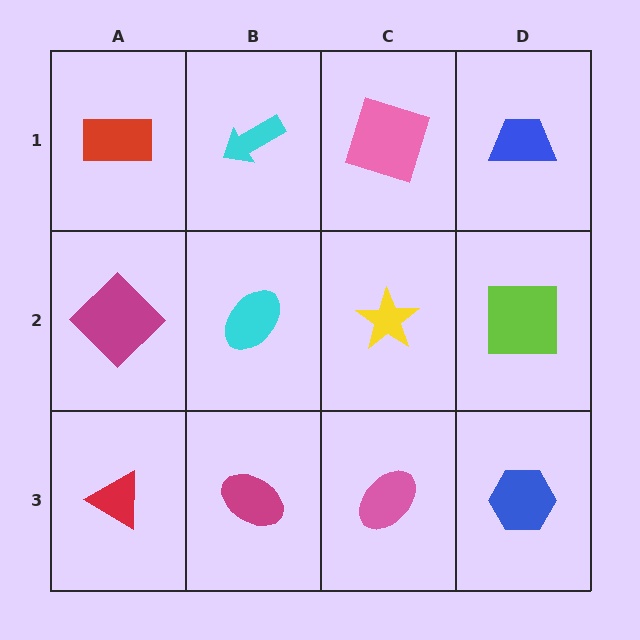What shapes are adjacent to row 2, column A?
A red rectangle (row 1, column A), a red triangle (row 3, column A), a cyan ellipse (row 2, column B).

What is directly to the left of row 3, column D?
A pink ellipse.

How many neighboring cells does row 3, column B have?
3.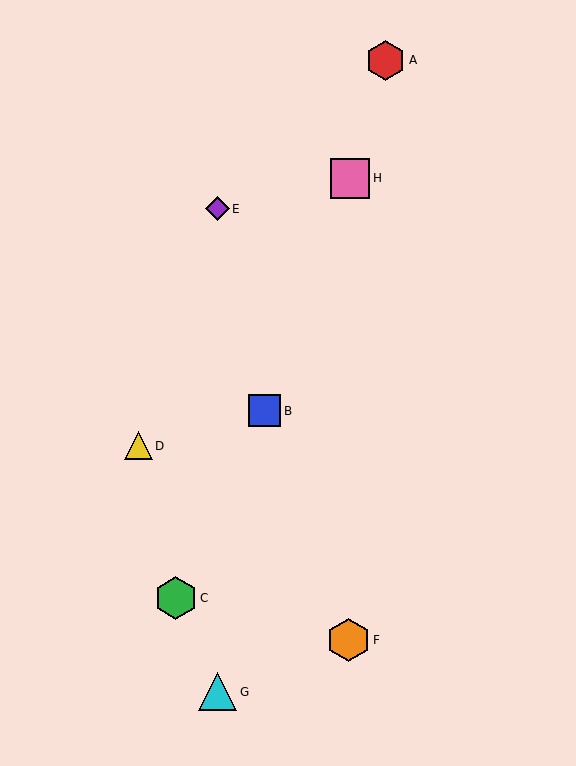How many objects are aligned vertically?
2 objects (E, G) are aligned vertically.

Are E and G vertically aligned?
Yes, both are at x≈217.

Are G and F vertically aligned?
No, G is at x≈217 and F is at x≈349.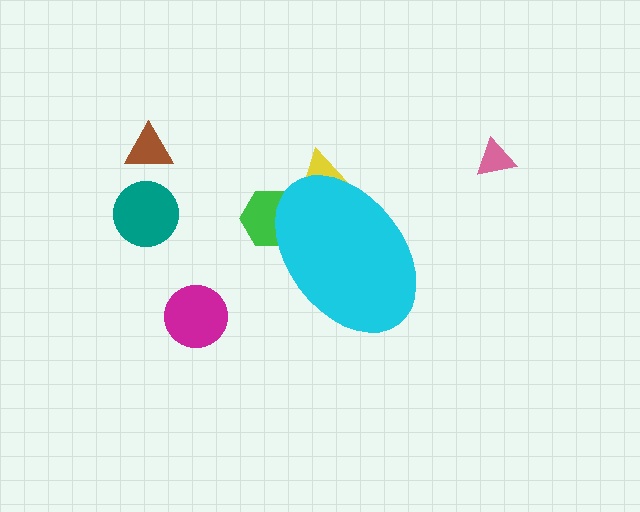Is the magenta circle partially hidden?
No, the magenta circle is fully visible.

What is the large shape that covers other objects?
A cyan ellipse.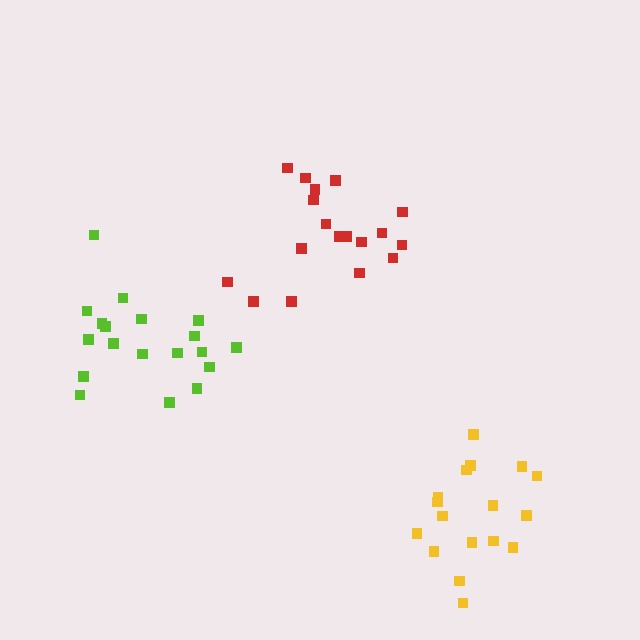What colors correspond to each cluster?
The clusters are colored: red, lime, yellow.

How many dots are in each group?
Group 1: 18 dots, Group 2: 19 dots, Group 3: 17 dots (54 total).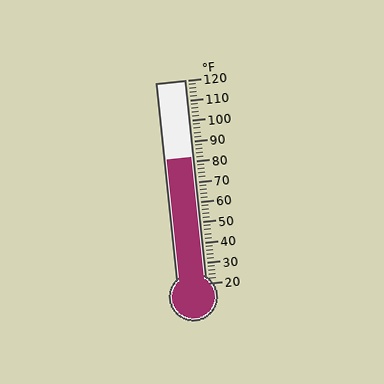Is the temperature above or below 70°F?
The temperature is above 70°F.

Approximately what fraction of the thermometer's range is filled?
The thermometer is filled to approximately 60% of its range.